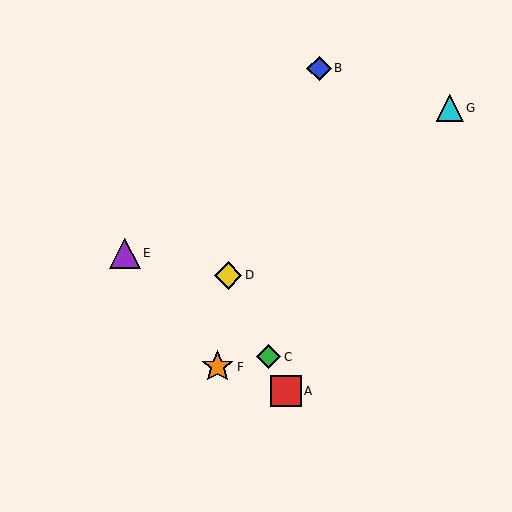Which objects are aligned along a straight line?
Objects A, C, D are aligned along a straight line.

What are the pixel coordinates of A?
Object A is at (286, 391).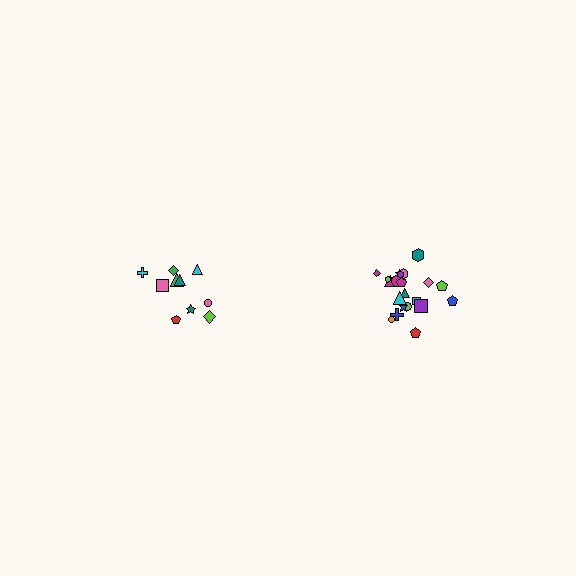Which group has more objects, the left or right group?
The right group.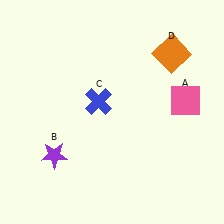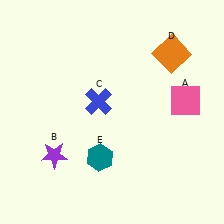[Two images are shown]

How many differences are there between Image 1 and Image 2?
There is 1 difference between the two images.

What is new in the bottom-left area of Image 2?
A teal hexagon (E) was added in the bottom-left area of Image 2.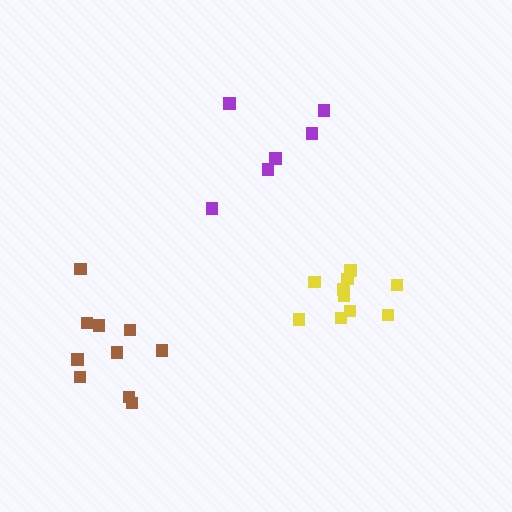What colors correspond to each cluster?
The clusters are colored: yellow, brown, purple.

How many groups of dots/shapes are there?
There are 3 groups.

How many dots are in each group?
Group 1: 10 dots, Group 2: 10 dots, Group 3: 6 dots (26 total).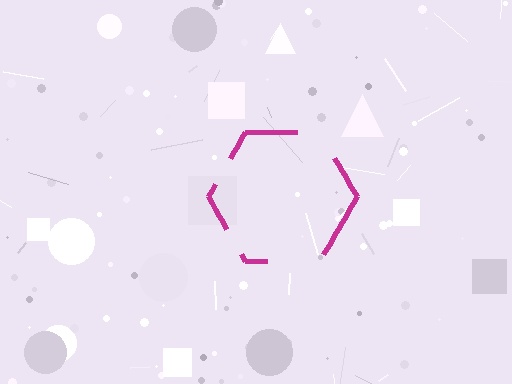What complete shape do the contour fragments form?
The contour fragments form a hexagon.